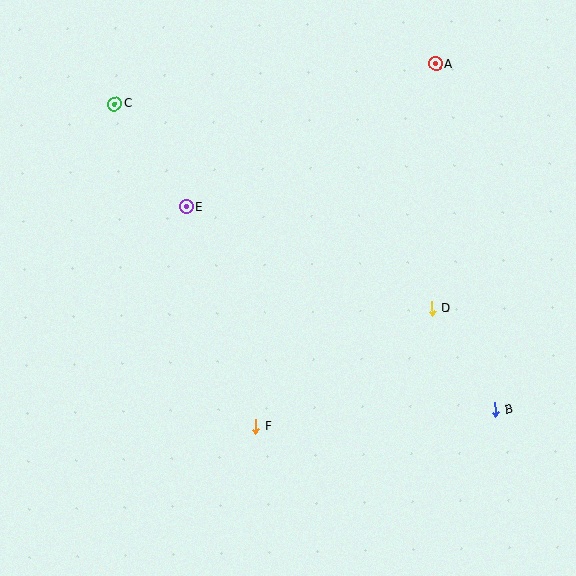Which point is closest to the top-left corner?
Point C is closest to the top-left corner.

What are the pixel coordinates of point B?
Point B is at (495, 410).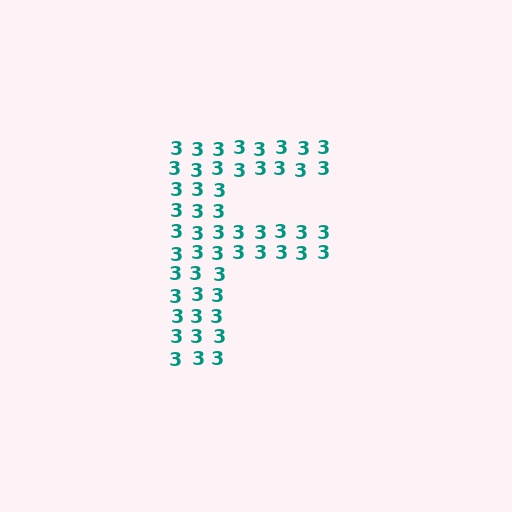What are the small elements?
The small elements are digit 3's.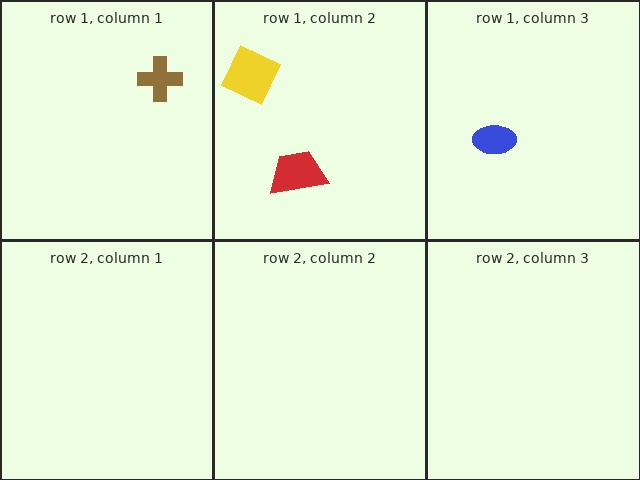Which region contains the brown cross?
The row 1, column 1 region.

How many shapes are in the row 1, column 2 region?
2.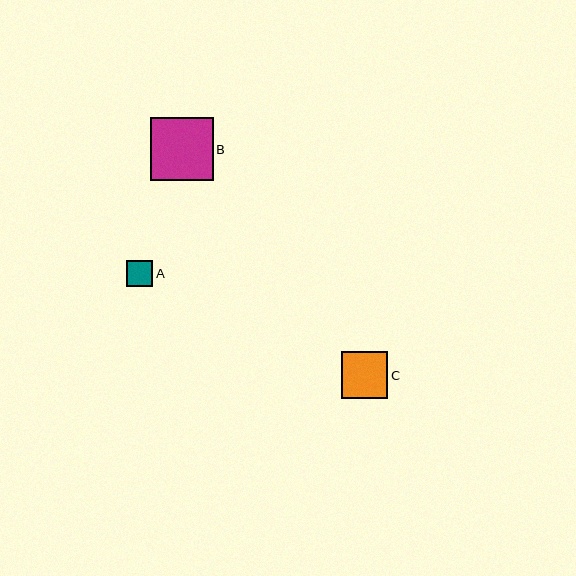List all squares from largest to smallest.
From largest to smallest: B, C, A.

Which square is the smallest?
Square A is the smallest with a size of approximately 26 pixels.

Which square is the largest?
Square B is the largest with a size of approximately 63 pixels.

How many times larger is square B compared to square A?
Square B is approximately 2.4 times the size of square A.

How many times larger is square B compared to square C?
Square B is approximately 1.4 times the size of square C.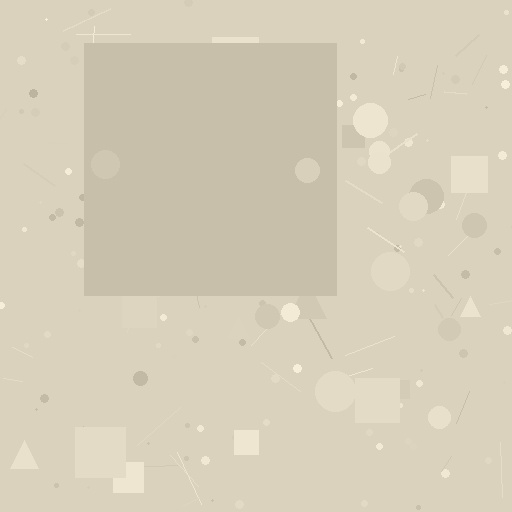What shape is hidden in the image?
A square is hidden in the image.